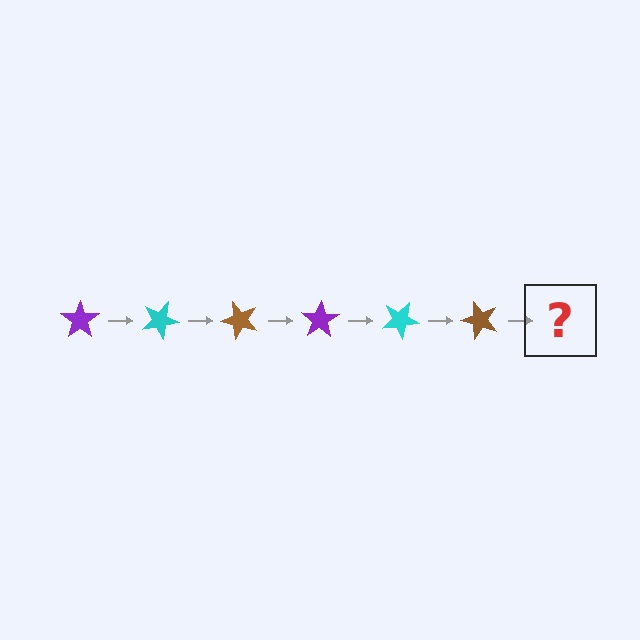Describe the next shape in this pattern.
It should be a purple star, rotated 150 degrees from the start.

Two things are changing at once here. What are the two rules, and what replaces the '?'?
The two rules are that it rotates 25 degrees each step and the color cycles through purple, cyan, and brown. The '?' should be a purple star, rotated 150 degrees from the start.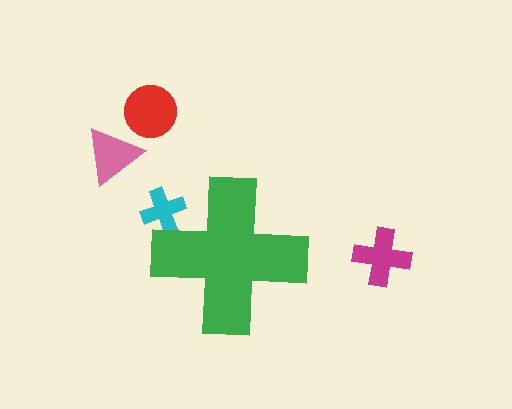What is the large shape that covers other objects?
A green cross.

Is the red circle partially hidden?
No, the red circle is fully visible.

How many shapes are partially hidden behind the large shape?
1 shape is partially hidden.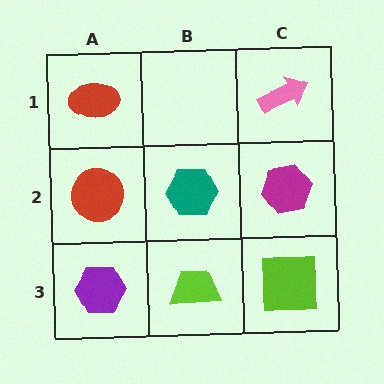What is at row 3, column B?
A lime trapezoid.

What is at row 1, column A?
A red ellipse.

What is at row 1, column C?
A pink arrow.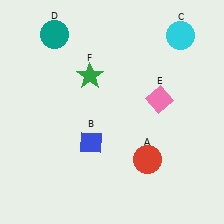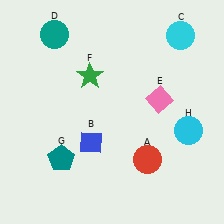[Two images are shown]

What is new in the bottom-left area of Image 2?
A teal pentagon (G) was added in the bottom-left area of Image 2.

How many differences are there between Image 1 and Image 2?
There are 2 differences between the two images.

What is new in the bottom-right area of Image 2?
A cyan circle (H) was added in the bottom-right area of Image 2.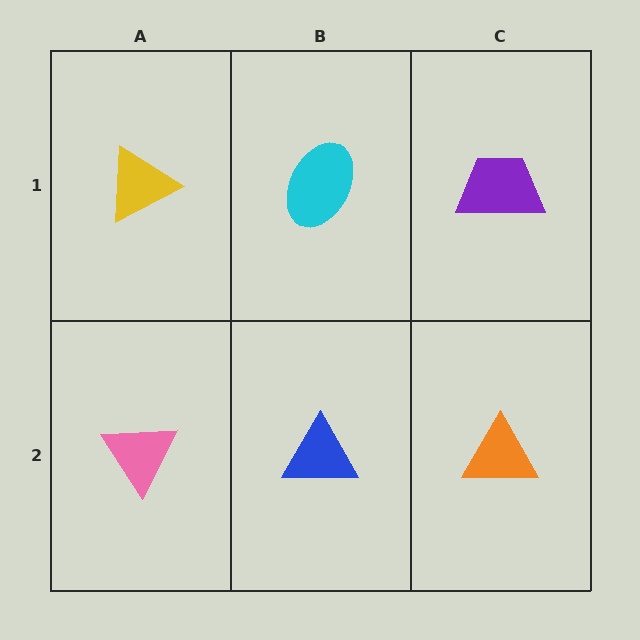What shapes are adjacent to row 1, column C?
An orange triangle (row 2, column C), a cyan ellipse (row 1, column B).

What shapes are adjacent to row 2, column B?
A cyan ellipse (row 1, column B), a pink triangle (row 2, column A), an orange triangle (row 2, column C).